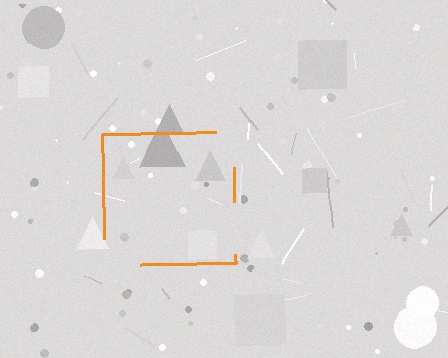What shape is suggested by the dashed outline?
The dashed outline suggests a square.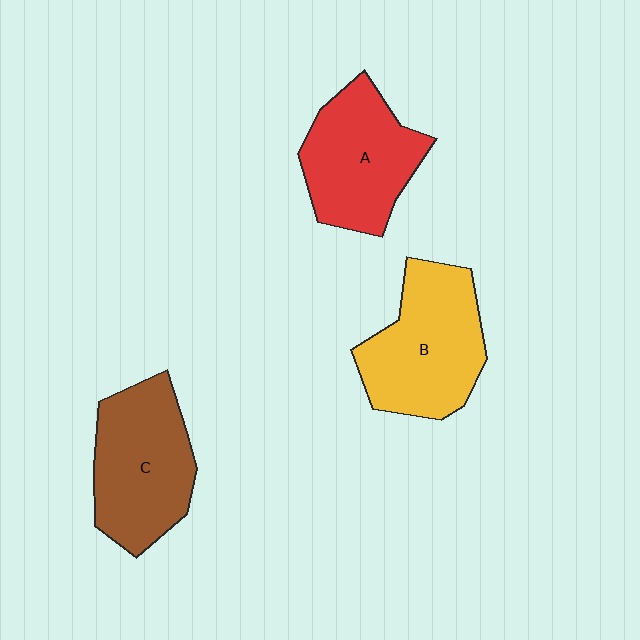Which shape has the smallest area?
Shape A (red).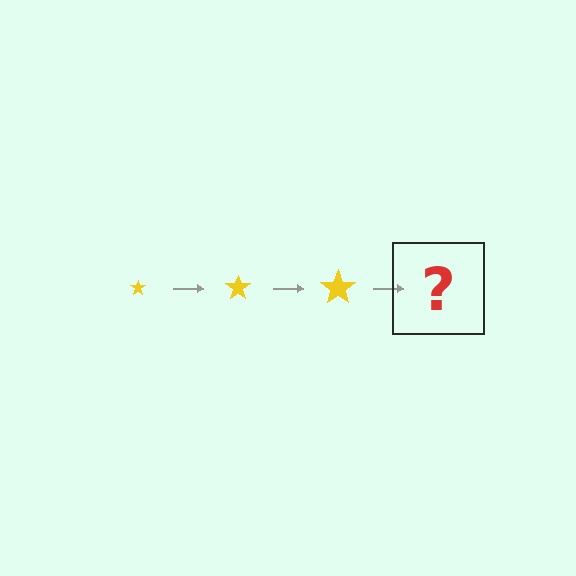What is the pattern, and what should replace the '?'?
The pattern is that the star gets progressively larger each step. The '?' should be a yellow star, larger than the previous one.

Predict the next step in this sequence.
The next step is a yellow star, larger than the previous one.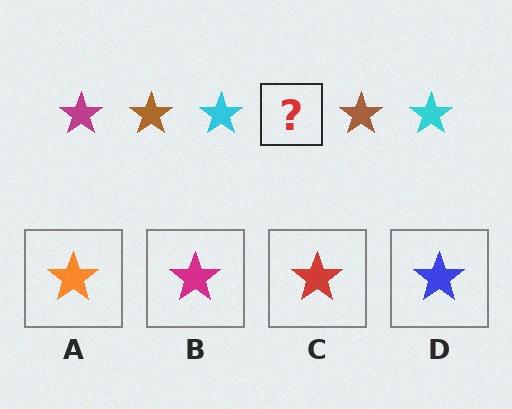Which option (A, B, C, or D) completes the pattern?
B.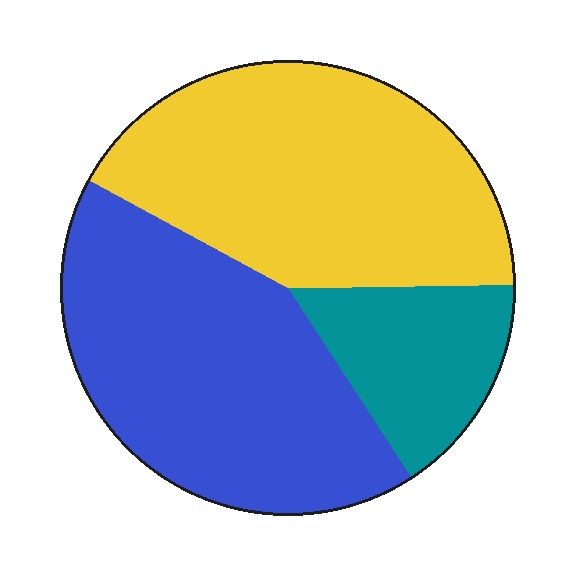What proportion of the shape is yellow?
Yellow takes up between a quarter and a half of the shape.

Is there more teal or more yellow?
Yellow.